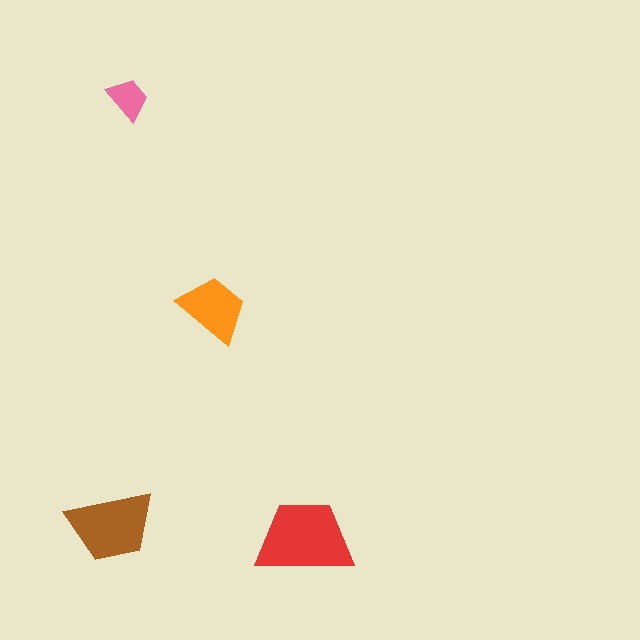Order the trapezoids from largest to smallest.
the red one, the brown one, the orange one, the pink one.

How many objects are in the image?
There are 4 objects in the image.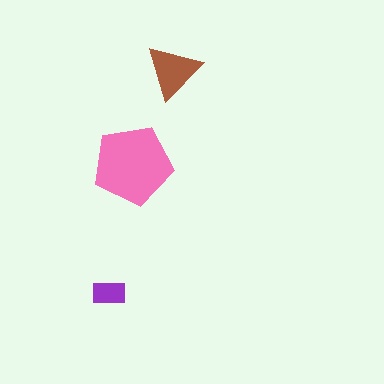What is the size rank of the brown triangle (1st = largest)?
2nd.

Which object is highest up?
The brown triangle is topmost.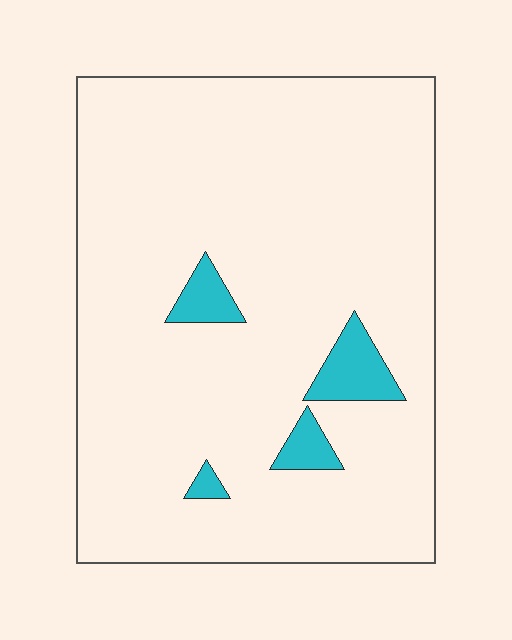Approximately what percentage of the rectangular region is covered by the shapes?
Approximately 5%.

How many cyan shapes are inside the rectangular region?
4.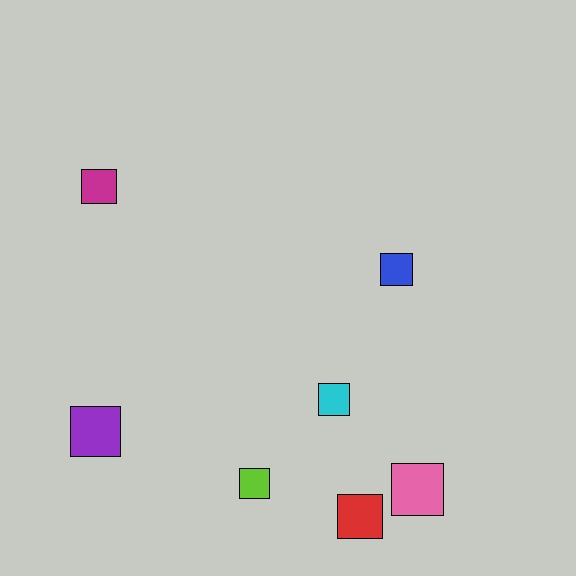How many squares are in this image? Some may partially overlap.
There are 7 squares.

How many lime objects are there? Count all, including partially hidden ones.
There is 1 lime object.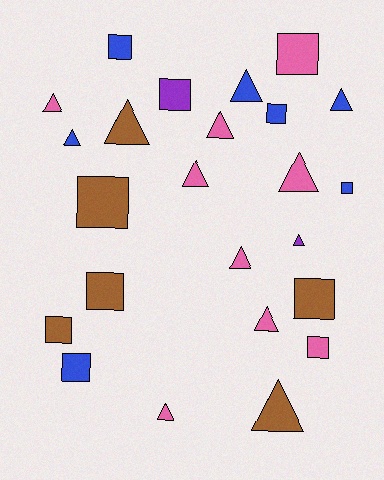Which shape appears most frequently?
Triangle, with 13 objects.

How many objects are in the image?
There are 24 objects.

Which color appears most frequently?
Pink, with 9 objects.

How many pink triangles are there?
There are 7 pink triangles.